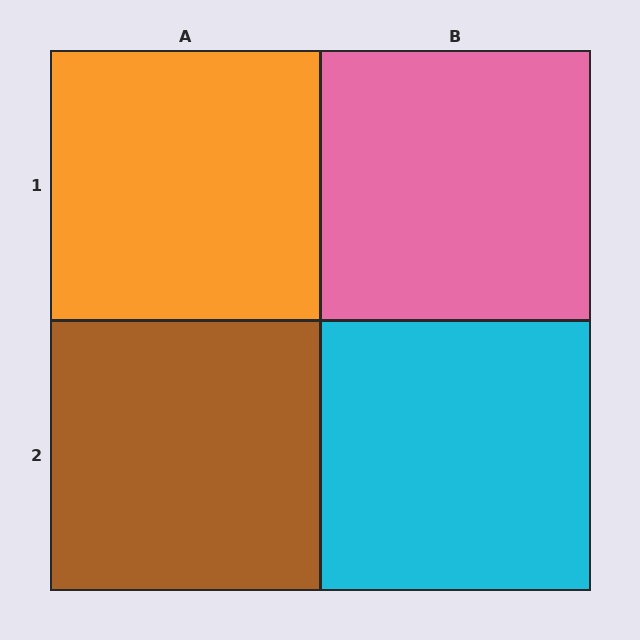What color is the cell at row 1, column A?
Orange.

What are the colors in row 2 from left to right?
Brown, cyan.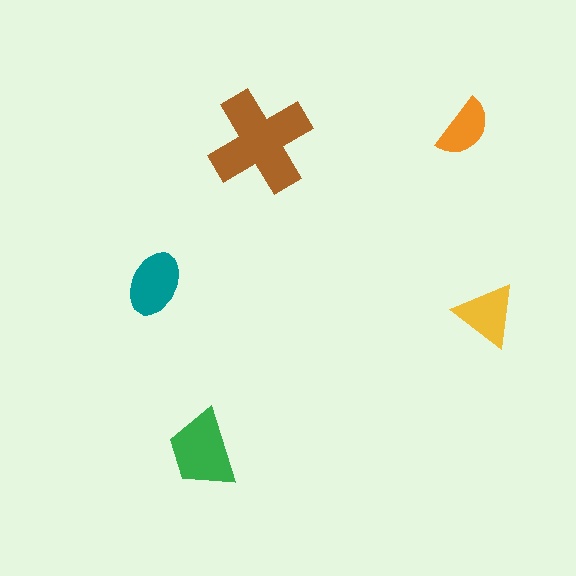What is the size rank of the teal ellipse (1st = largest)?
3rd.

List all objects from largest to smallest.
The brown cross, the green trapezoid, the teal ellipse, the yellow triangle, the orange semicircle.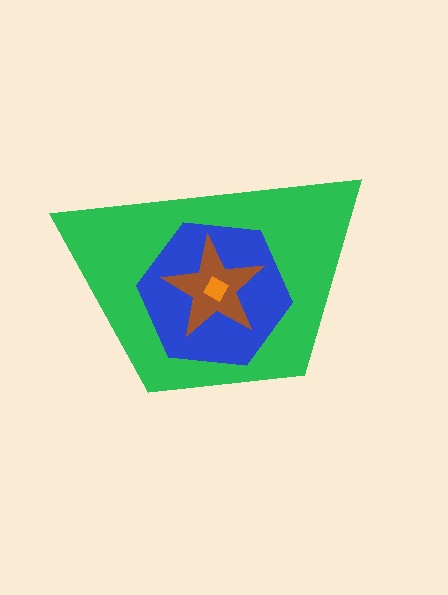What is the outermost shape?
The green trapezoid.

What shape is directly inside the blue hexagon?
The brown star.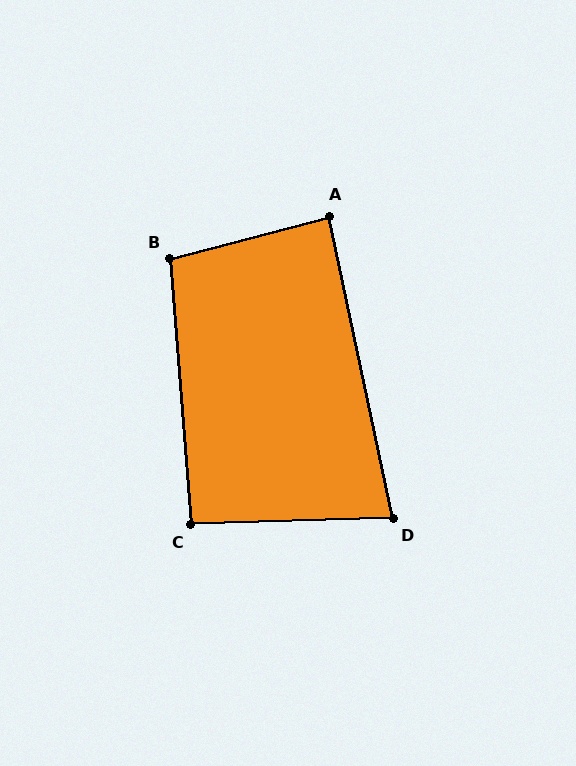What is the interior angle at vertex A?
Approximately 87 degrees (approximately right).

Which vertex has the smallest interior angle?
D, at approximately 80 degrees.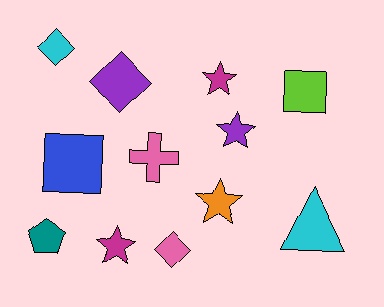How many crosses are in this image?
There is 1 cross.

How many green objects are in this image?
There are no green objects.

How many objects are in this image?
There are 12 objects.